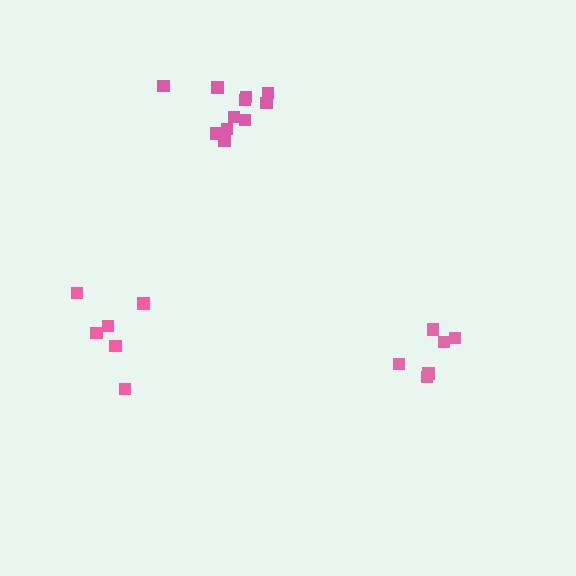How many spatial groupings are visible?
There are 3 spatial groupings.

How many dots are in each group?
Group 1: 6 dots, Group 2: 11 dots, Group 3: 6 dots (23 total).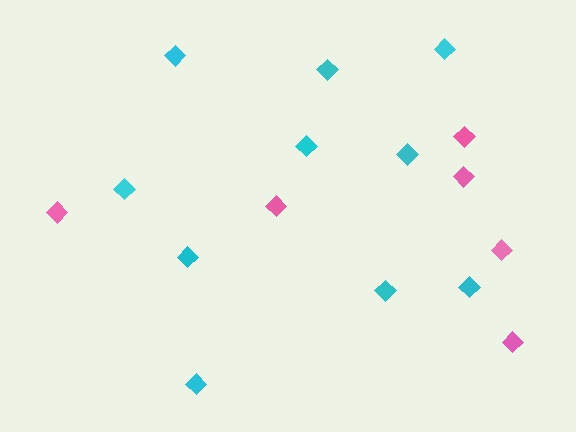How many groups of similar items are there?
There are 2 groups: one group of cyan diamonds (10) and one group of pink diamonds (6).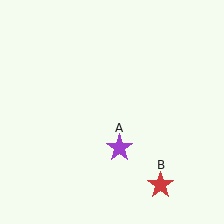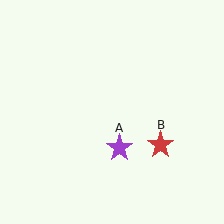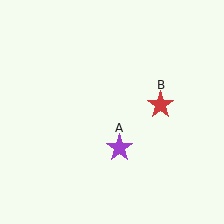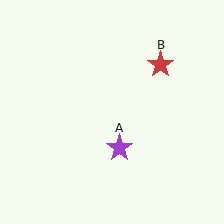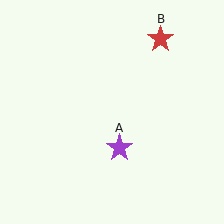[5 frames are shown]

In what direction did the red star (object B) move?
The red star (object B) moved up.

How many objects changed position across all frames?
1 object changed position: red star (object B).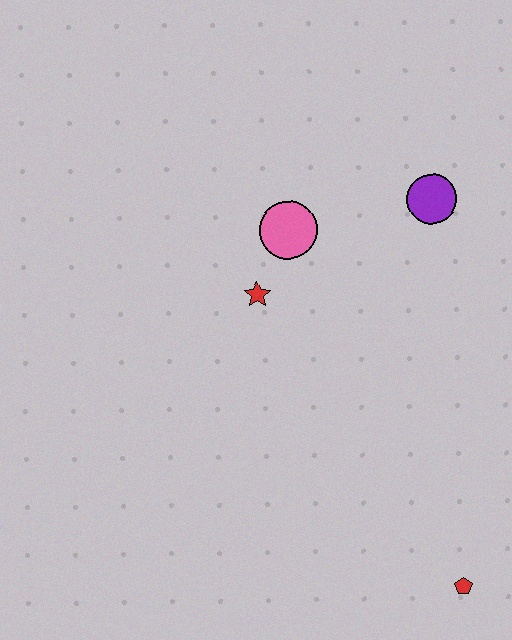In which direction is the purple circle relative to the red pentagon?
The purple circle is above the red pentagon.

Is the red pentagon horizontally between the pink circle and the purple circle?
No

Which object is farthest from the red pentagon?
The pink circle is farthest from the red pentagon.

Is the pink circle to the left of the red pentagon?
Yes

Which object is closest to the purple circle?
The pink circle is closest to the purple circle.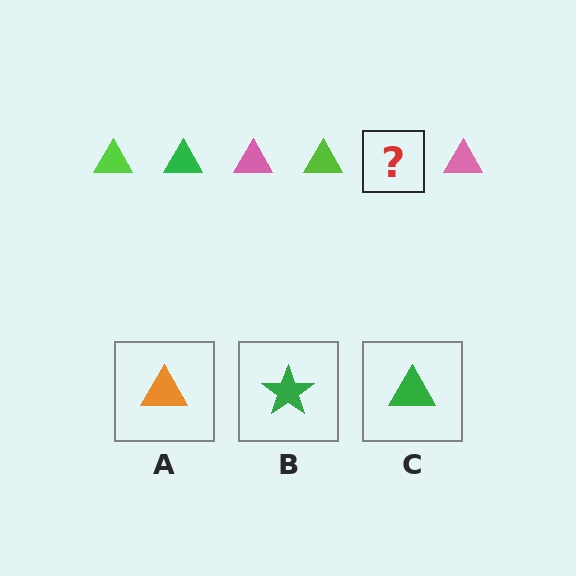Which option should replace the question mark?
Option C.